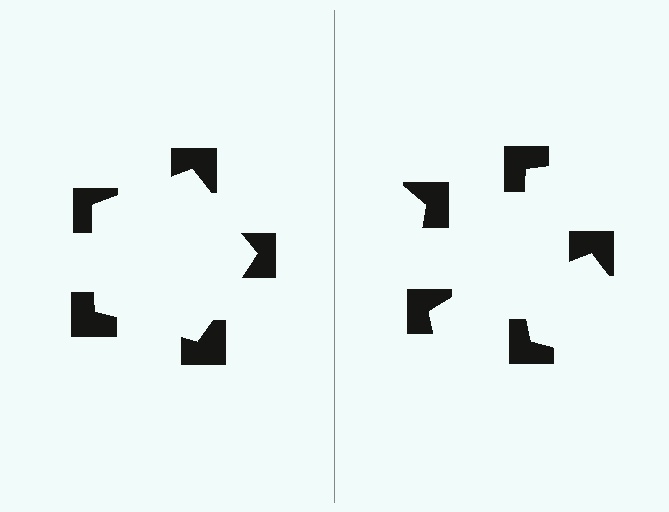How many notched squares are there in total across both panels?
10 — 5 on each side.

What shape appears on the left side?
An illusory pentagon.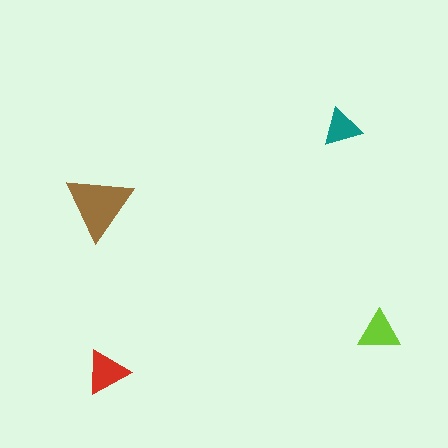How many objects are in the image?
There are 4 objects in the image.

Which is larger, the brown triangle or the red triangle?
The brown one.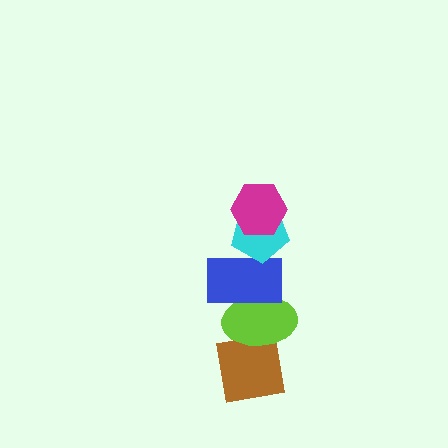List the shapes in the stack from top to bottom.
From top to bottom: the magenta hexagon, the cyan pentagon, the blue rectangle, the lime ellipse, the brown square.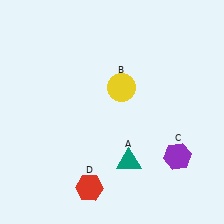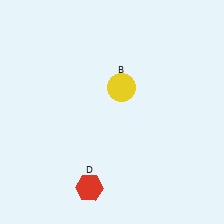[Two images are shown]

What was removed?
The purple hexagon (C), the teal triangle (A) were removed in Image 2.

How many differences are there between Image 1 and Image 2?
There are 2 differences between the two images.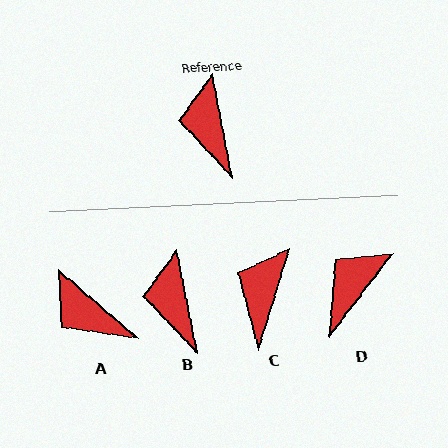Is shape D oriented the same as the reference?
No, it is off by about 48 degrees.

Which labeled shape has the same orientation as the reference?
B.